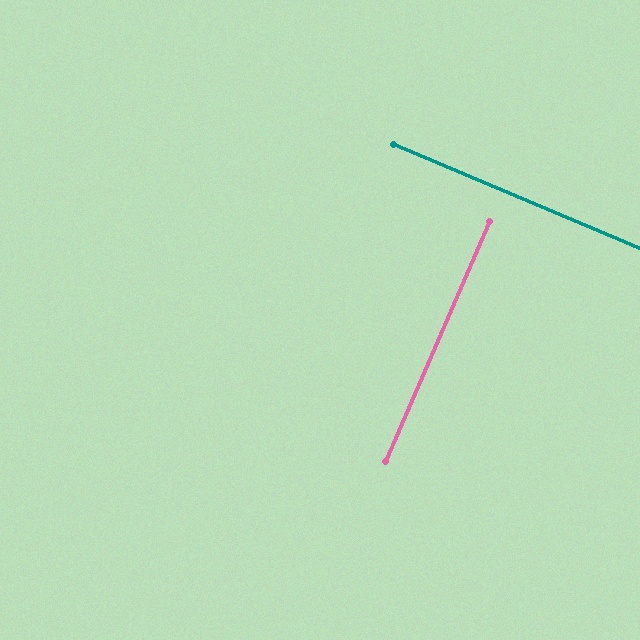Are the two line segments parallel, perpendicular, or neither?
Perpendicular — they meet at approximately 89°.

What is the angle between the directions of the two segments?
Approximately 89 degrees.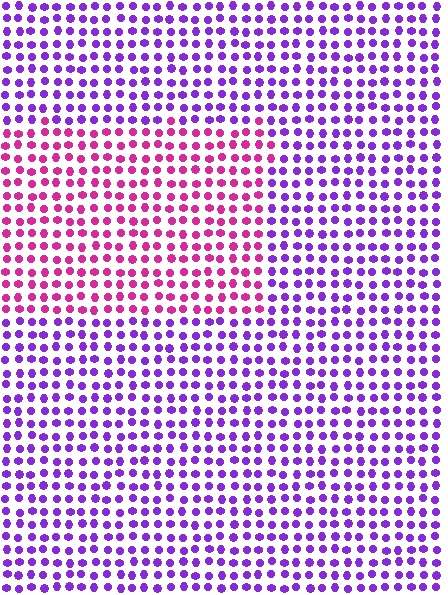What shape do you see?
I see a rectangle.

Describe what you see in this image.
The image is filled with small purple elements in a uniform arrangement. A rectangle-shaped region is visible where the elements are tinted to a slightly different hue, forming a subtle color boundary.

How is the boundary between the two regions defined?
The boundary is defined purely by a slight shift in hue (about 48 degrees). Spacing, size, and orientation are identical on both sides.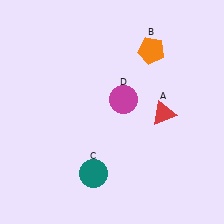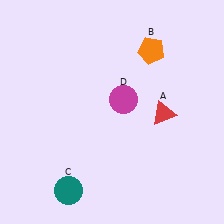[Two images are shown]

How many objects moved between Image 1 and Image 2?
1 object moved between the two images.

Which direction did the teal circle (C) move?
The teal circle (C) moved left.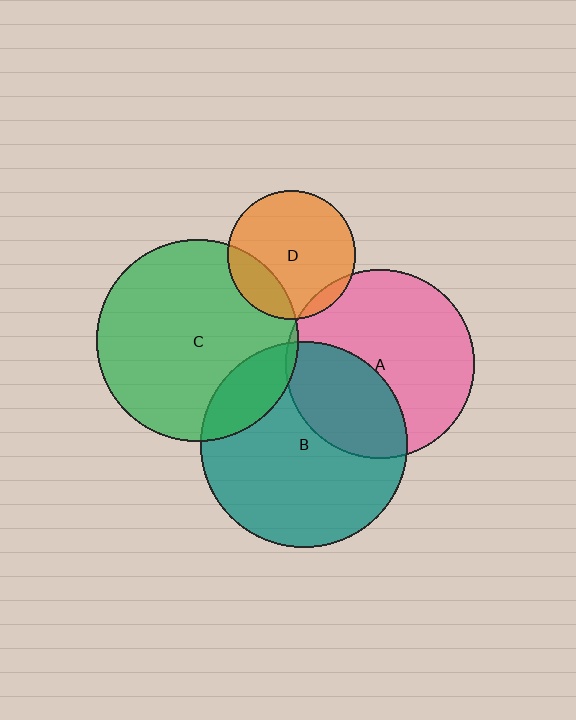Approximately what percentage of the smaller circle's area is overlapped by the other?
Approximately 35%.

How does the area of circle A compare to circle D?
Approximately 2.2 times.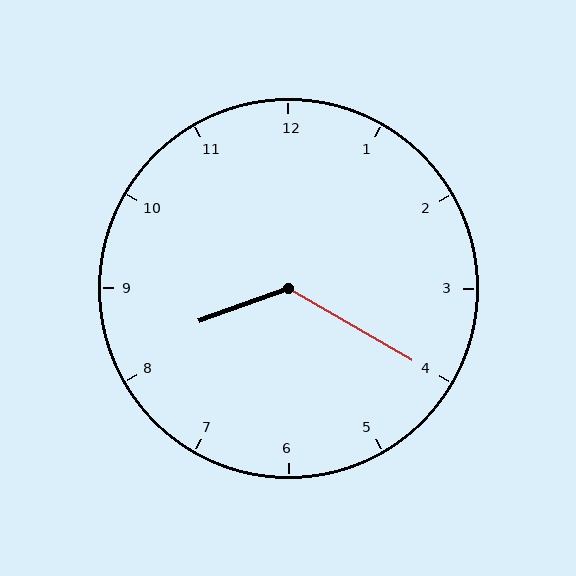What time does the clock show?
8:20.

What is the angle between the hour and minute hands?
Approximately 130 degrees.